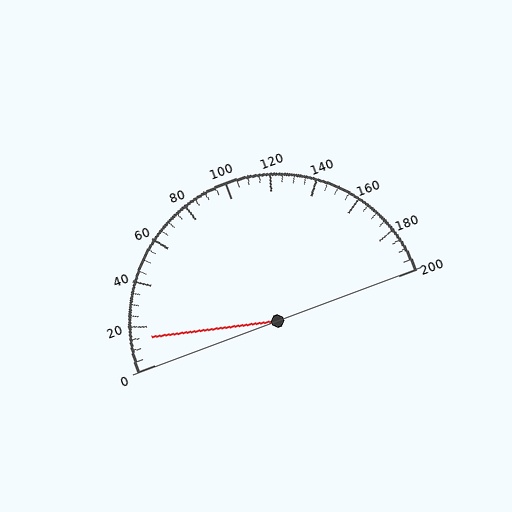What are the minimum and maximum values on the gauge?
The gauge ranges from 0 to 200.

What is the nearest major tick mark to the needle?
The nearest major tick mark is 20.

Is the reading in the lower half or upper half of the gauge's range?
The reading is in the lower half of the range (0 to 200).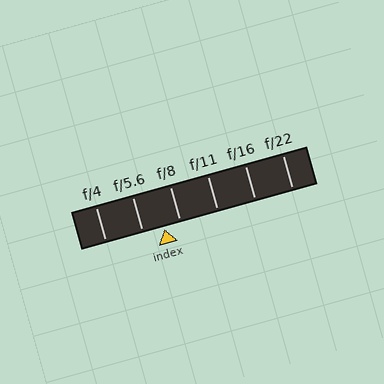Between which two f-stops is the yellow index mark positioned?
The index mark is between f/5.6 and f/8.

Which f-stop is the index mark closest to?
The index mark is closest to f/8.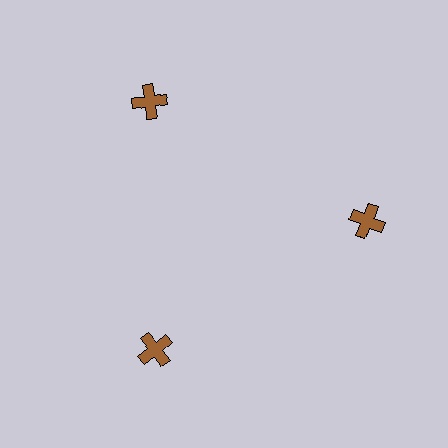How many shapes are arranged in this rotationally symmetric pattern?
There are 3 shapes, arranged in 3 groups of 1.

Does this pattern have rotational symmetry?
Yes, this pattern has 3-fold rotational symmetry. It looks the same after rotating 120 degrees around the center.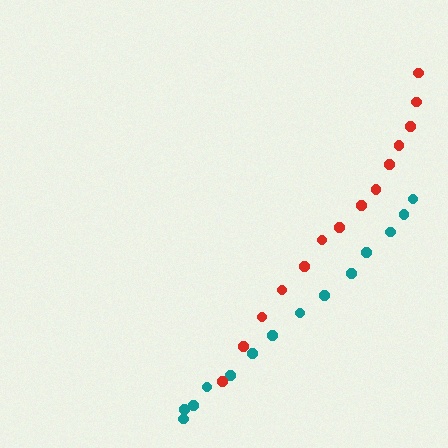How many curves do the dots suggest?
There are 2 distinct paths.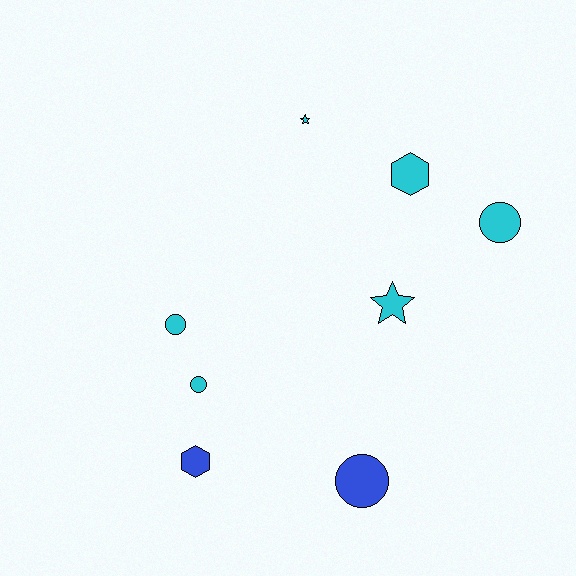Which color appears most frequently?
Cyan, with 6 objects.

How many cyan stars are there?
There are 2 cyan stars.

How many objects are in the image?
There are 8 objects.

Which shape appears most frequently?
Circle, with 4 objects.